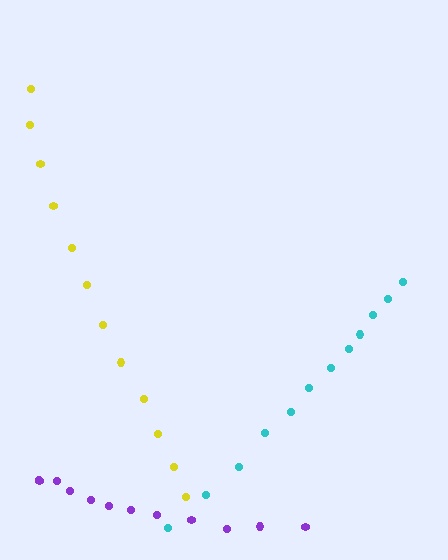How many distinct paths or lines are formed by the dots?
There are 3 distinct paths.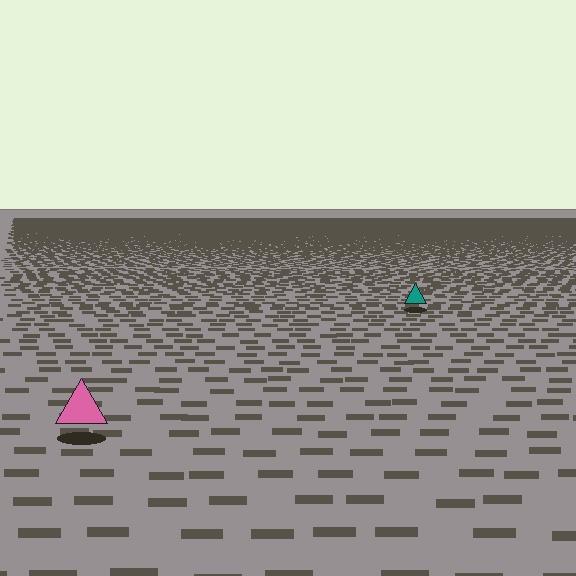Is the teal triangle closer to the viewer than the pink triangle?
No. The pink triangle is closer — you can tell from the texture gradient: the ground texture is coarser near it.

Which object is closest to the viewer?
The pink triangle is closest. The texture marks near it are larger and more spread out.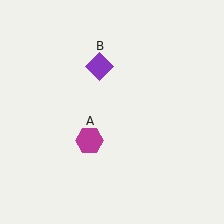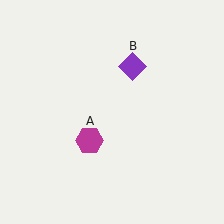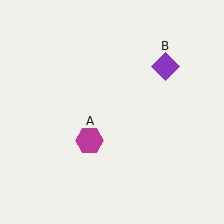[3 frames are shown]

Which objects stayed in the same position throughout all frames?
Magenta hexagon (object A) remained stationary.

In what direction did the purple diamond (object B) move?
The purple diamond (object B) moved right.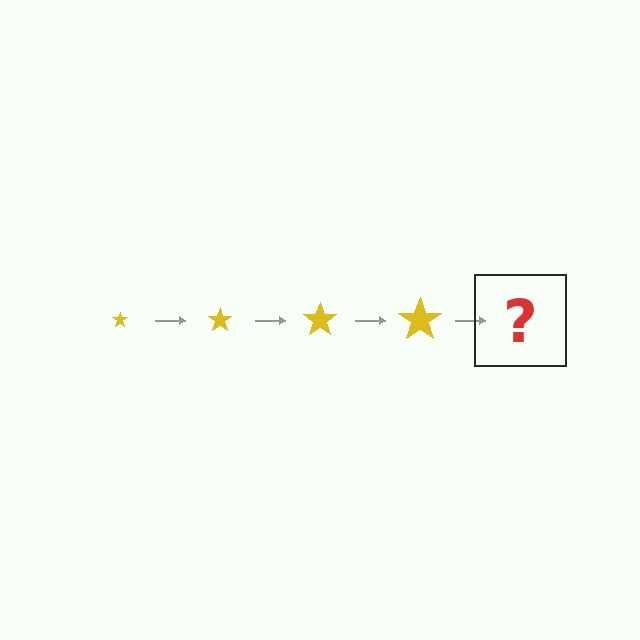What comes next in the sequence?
The next element should be a yellow star, larger than the previous one.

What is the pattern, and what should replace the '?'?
The pattern is that the star gets progressively larger each step. The '?' should be a yellow star, larger than the previous one.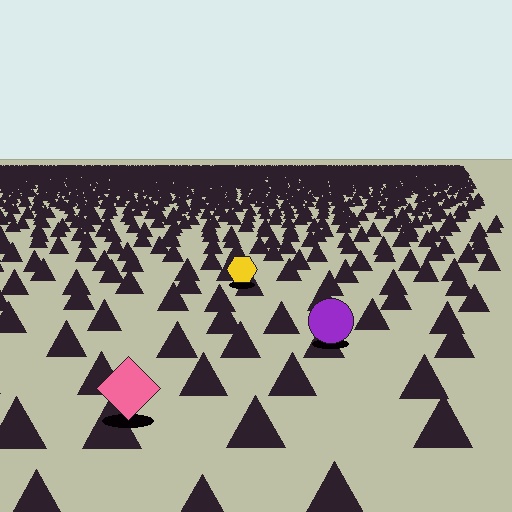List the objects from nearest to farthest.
From nearest to farthest: the pink diamond, the purple circle, the yellow hexagon.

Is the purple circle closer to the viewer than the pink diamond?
No. The pink diamond is closer — you can tell from the texture gradient: the ground texture is coarser near it.